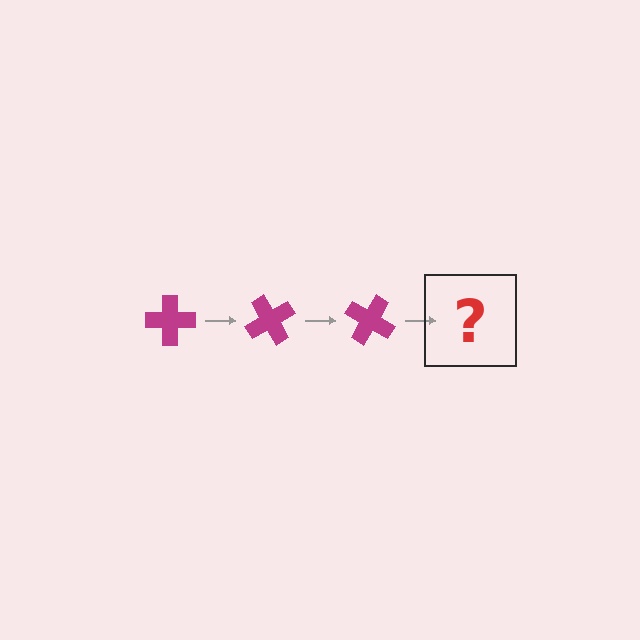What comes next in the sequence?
The next element should be a magenta cross rotated 180 degrees.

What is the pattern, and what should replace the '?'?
The pattern is that the cross rotates 60 degrees each step. The '?' should be a magenta cross rotated 180 degrees.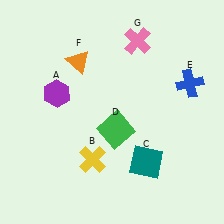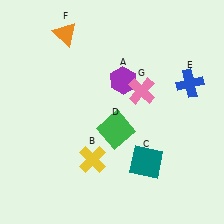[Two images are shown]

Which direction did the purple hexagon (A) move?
The purple hexagon (A) moved right.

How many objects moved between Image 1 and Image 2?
3 objects moved between the two images.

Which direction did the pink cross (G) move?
The pink cross (G) moved down.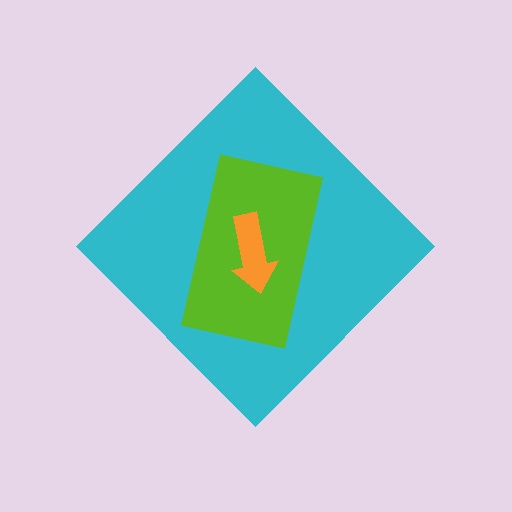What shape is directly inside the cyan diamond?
The lime rectangle.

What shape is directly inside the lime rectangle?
The orange arrow.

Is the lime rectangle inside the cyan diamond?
Yes.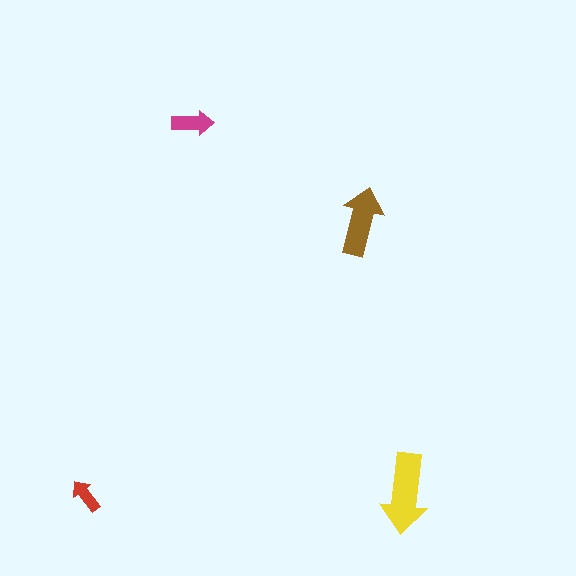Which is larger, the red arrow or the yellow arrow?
The yellow one.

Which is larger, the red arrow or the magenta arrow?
The magenta one.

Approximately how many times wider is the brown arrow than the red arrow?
About 2 times wider.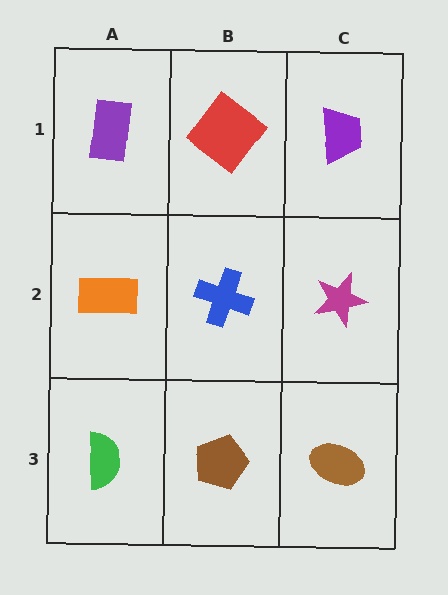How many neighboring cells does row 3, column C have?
2.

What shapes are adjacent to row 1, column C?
A magenta star (row 2, column C), a red diamond (row 1, column B).